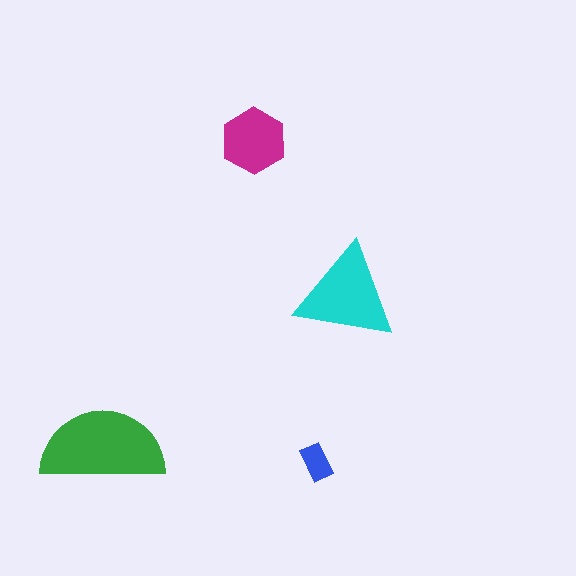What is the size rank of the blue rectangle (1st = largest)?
4th.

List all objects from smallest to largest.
The blue rectangle, the magenta hexagon, the cyan triangle, the green semicircle.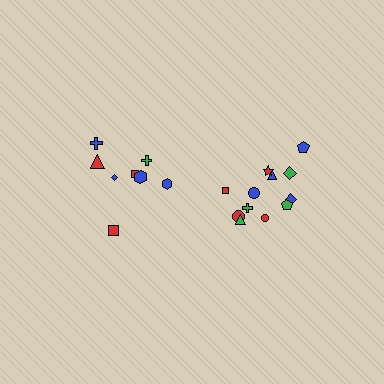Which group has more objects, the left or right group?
The right group.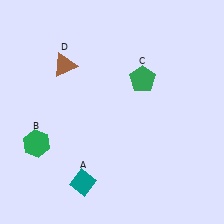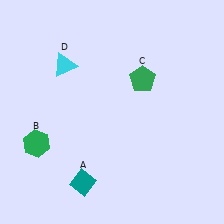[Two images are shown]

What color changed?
The triangle (D) changed from brown in Image 1 to cyan in Image 2.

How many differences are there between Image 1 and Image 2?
There is 1 difference between the two images.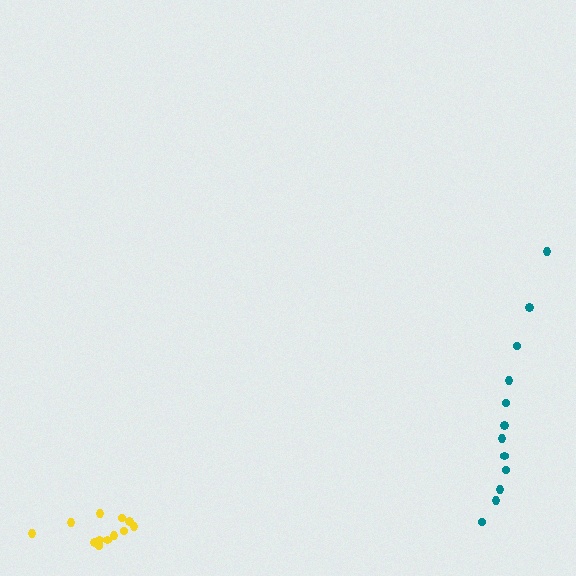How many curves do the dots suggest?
There are 2 distinct paths.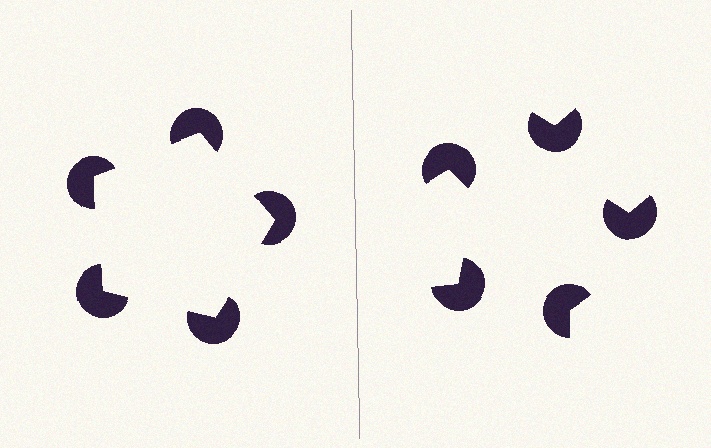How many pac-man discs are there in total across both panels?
10 — 5 on each side.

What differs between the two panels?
The pac-man discs are positioned identically on both sides; only the wedge orientations differ. On the left they align to a pentagon; on the right they are misaligned.